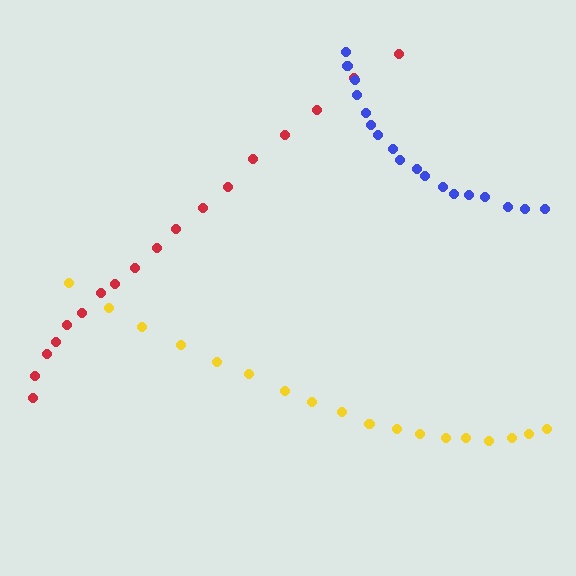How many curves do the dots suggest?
There are 3 distinct paths.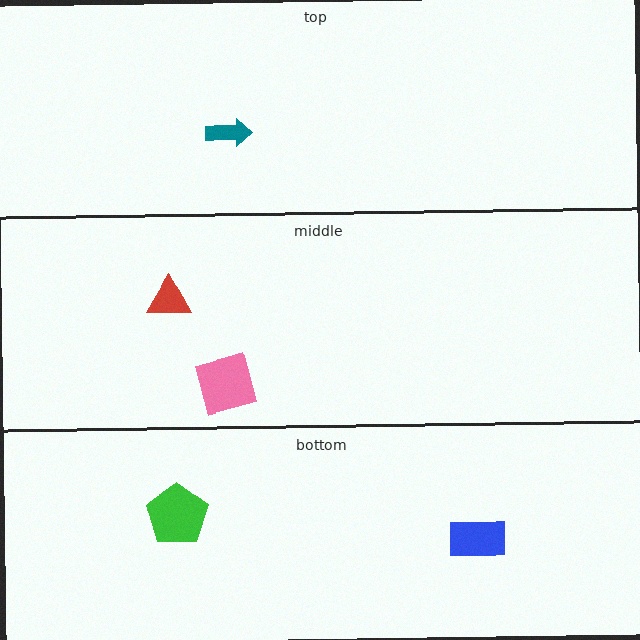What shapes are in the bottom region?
The blue rectangle, the green pentagon.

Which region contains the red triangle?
The middle region.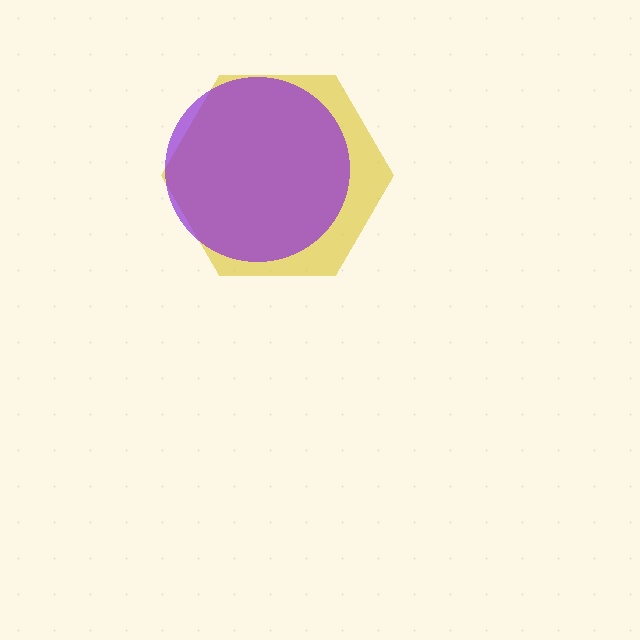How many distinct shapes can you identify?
There are 2 distinct shapes: a yellow hexagon, a purple circle.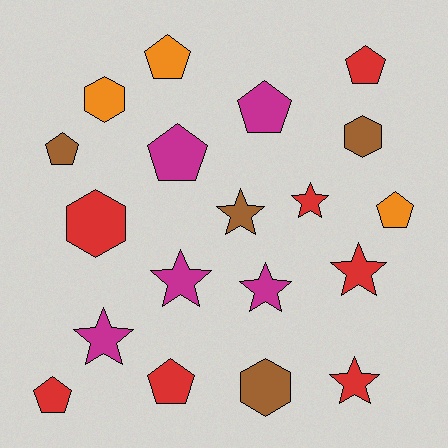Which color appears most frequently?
Red, with 7 objects.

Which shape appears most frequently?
Pentagon, with 8 objects.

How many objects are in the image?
There are 19 objects.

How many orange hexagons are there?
There is 1 orange hexagon.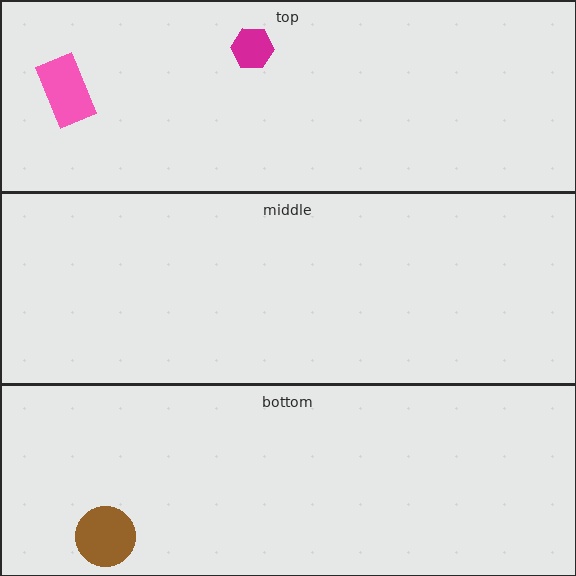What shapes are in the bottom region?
The brown circle.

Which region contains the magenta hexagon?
The top region.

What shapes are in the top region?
The magenta hexagon, the pink rectangle.